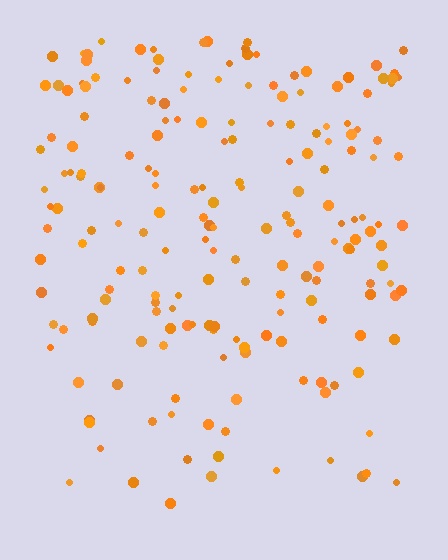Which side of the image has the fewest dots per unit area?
The bottom.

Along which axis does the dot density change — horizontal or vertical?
Vertical.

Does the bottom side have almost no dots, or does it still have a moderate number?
Still a moderate number, just noticeably fewer than the top.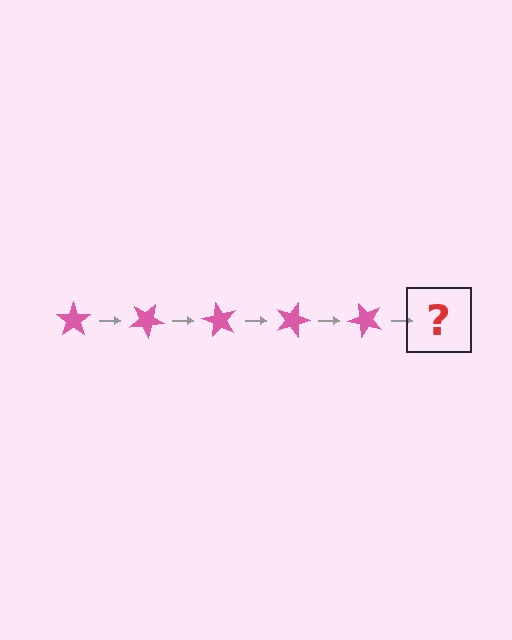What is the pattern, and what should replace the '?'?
The pattern is that the star rotates 30 degrees each step. The '?' should be a pink star rotated 150 degrees.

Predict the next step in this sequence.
The next step is a pink star rotated 150 degrees.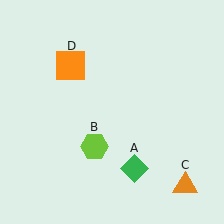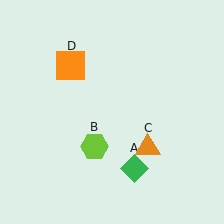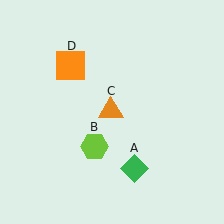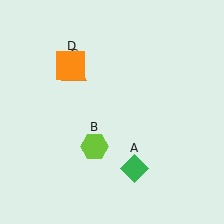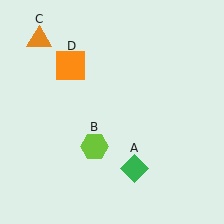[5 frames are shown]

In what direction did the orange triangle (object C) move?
The orange triangle (object C) moved up and to the left.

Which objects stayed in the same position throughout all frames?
Green diamond (object A) and lime hexagon (object B) and orange square (object D) remained stationary.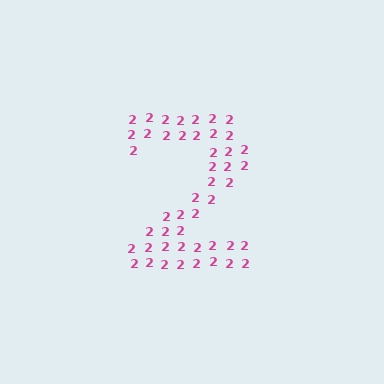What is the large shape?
The large shape is the digit 2.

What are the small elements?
The small elements are digit 2's.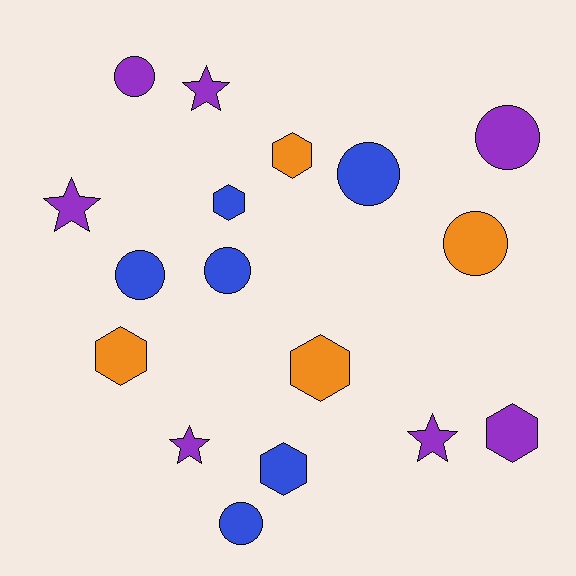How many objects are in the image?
There are 17 objects.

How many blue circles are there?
There are 4 blue circles.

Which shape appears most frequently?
Circle, with 7 objects.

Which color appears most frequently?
Purple, with 7 objects.